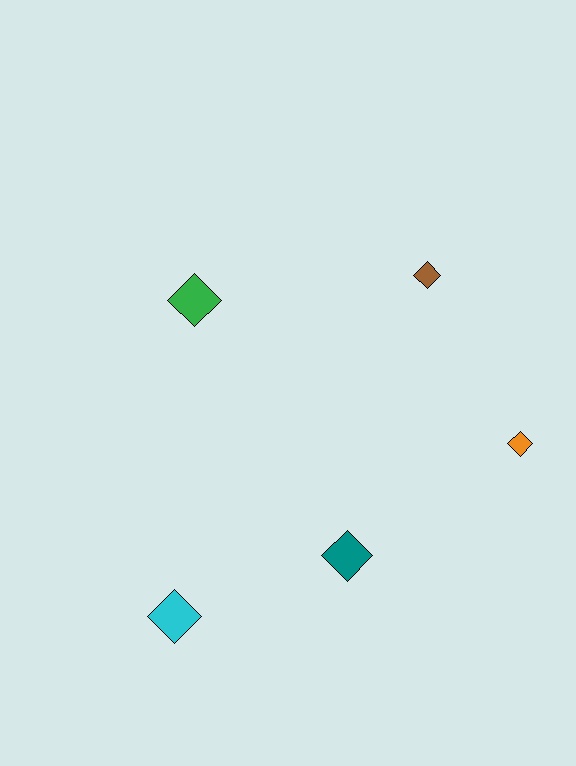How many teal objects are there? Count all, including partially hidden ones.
There is 1 teal object.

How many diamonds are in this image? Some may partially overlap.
There are 5 diamonds.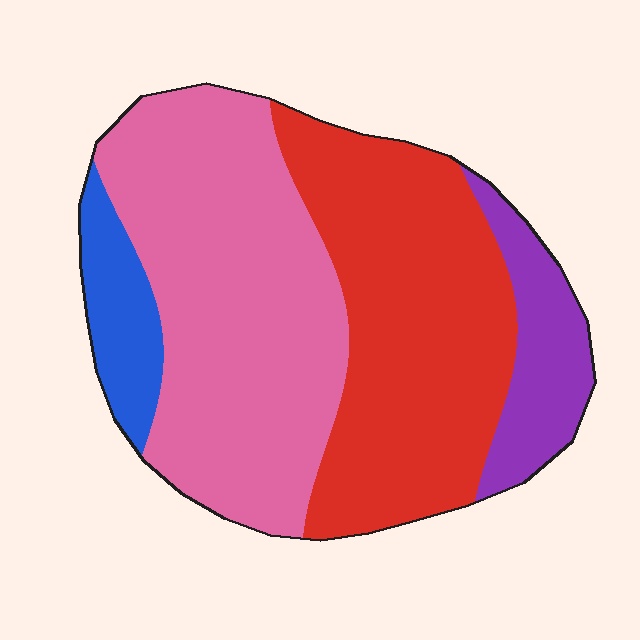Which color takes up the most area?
Pink, at roughly 45%.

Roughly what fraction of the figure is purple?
Purple covers 11% of the figure.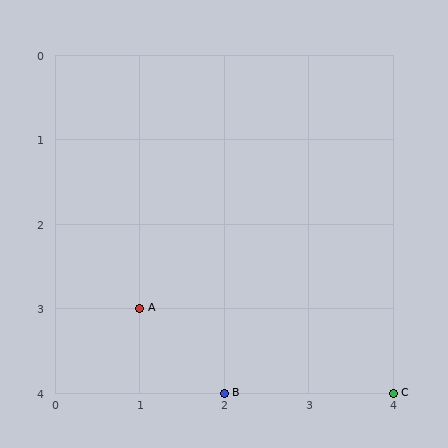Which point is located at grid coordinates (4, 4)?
Point C is at (4, 4).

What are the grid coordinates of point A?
Point A is at grid coordinates (1, 3).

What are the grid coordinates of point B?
Point B is at grid coordinates (2, 4).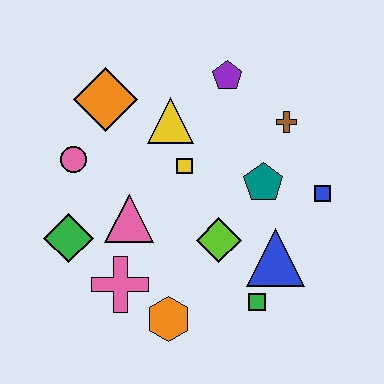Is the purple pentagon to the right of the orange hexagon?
Yes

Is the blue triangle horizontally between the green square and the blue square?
Yes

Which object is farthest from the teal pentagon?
The green diamond is farthest from the teal pentagon.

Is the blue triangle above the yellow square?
No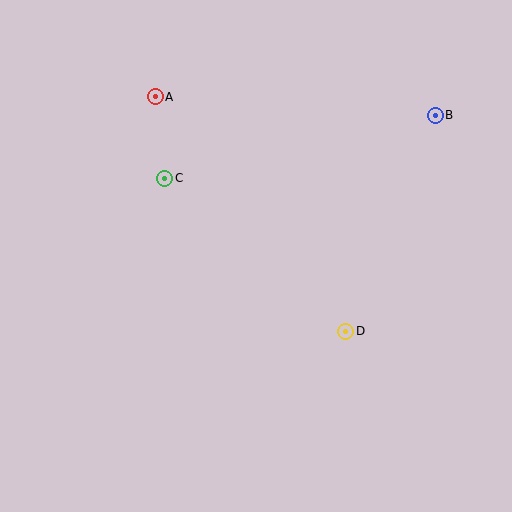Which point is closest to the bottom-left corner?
Point C is closest to the bottom-left corner.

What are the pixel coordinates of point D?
Point D is at (346, 331).